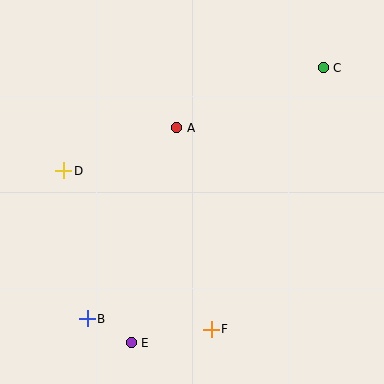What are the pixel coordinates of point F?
Point F is at (211, 329).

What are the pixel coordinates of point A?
Point A is at (177, 128).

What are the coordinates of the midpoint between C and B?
The midpoint between C and B is at (205, 193).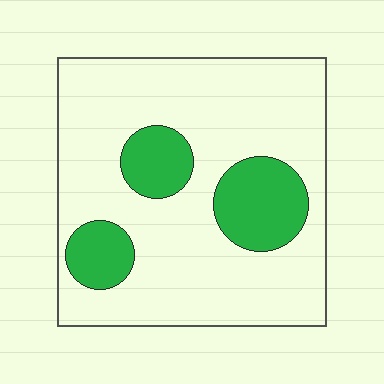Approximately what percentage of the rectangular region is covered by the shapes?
Approximately 20%.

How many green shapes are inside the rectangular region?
3.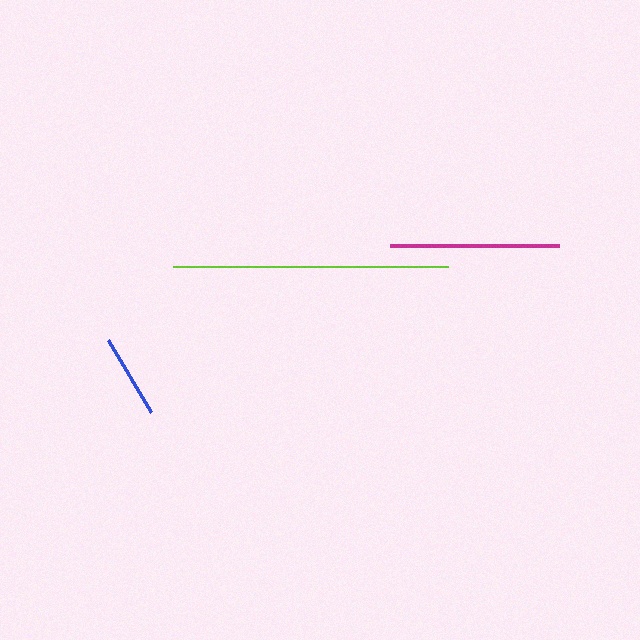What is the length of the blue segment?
The blue segment is approximately 84 pixels long.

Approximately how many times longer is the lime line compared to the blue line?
The lime line is approximately 3.3 times the length of the blue line.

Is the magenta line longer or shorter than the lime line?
The lime line is longer than the magenta line.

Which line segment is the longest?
The lime line is the longest at approximately 274 pixels.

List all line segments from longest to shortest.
From longest to shortest: lime, magenta, blue.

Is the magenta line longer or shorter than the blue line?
The magenta line is longer than the blue line.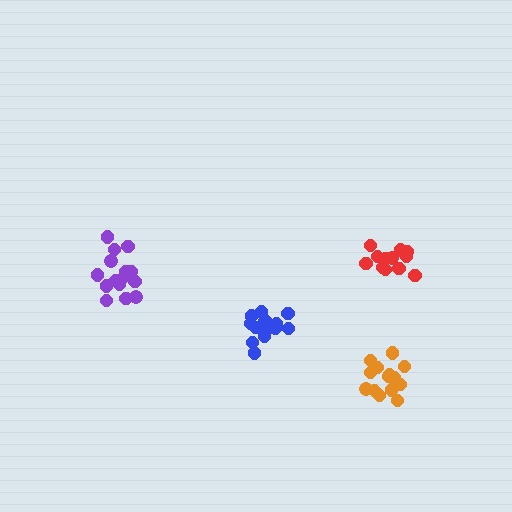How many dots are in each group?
Group 1: 15 dots, Group 2: 14 dots, Group 3: 16 dots, Group 4: 12 dots (57 total).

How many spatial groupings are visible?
There are 4 spatial groupings.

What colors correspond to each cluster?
The clusters are colored: purple, orange, blue, red.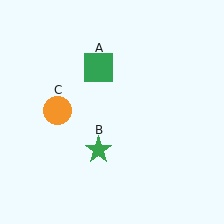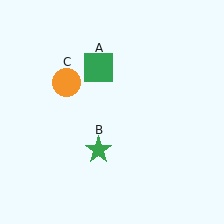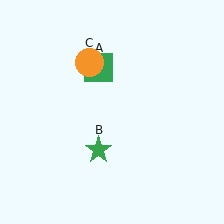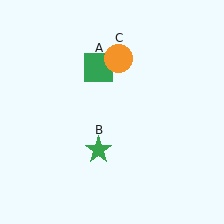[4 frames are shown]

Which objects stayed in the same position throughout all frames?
Green square (object A) and green star (object B) remained stationary.